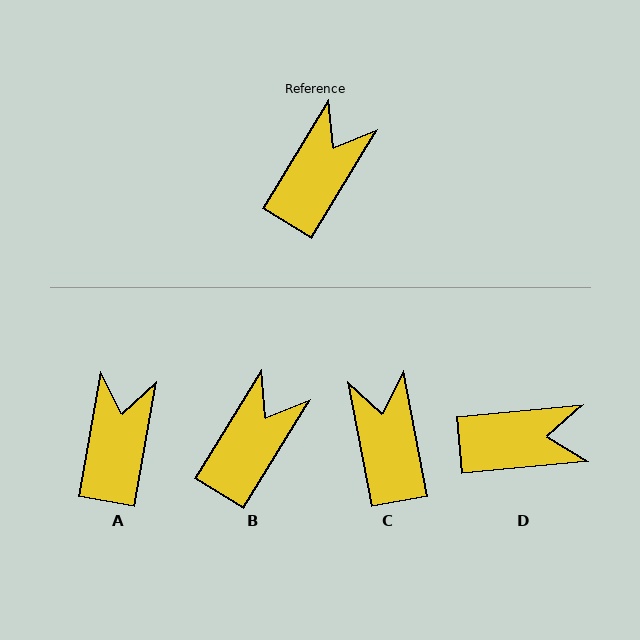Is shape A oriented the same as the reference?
No, it is off by about 22 degrees.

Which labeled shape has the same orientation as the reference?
B.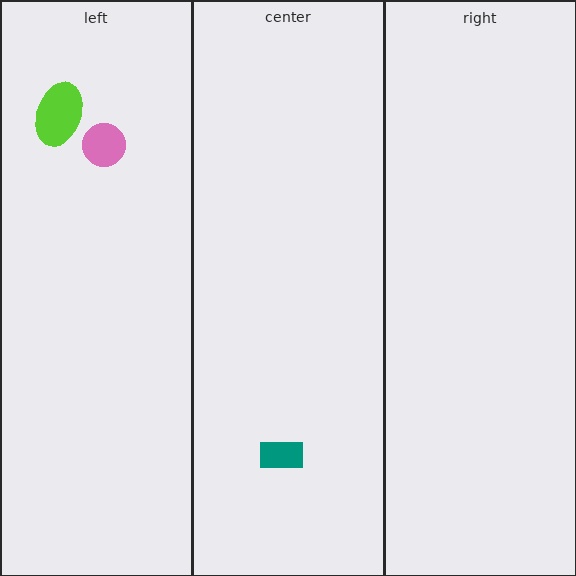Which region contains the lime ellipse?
The left region.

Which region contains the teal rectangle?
The center region.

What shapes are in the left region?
The pink circle, the lime ellipse.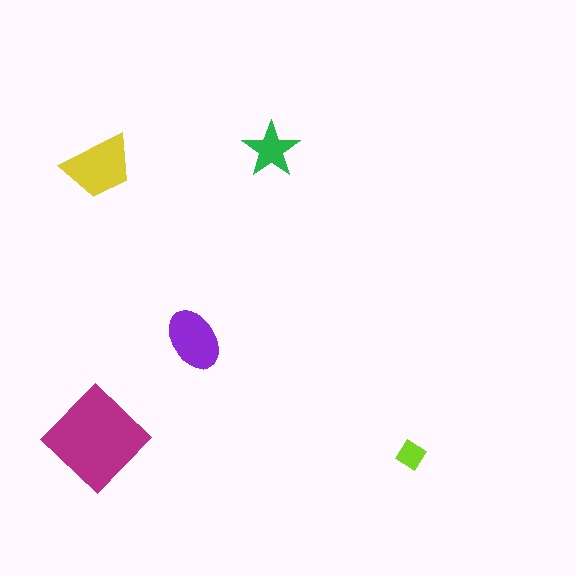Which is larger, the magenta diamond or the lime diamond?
The magenta diamond.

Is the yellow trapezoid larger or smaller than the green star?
Larger.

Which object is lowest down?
The lime diamond is bottommost.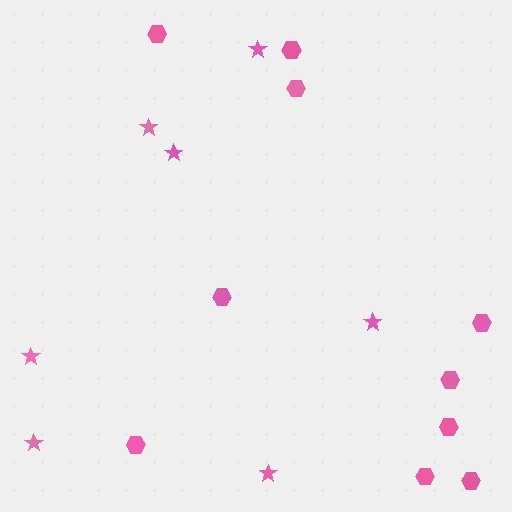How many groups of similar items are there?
There are 2 groups: one group of hexagons (10) and one group of stars (7).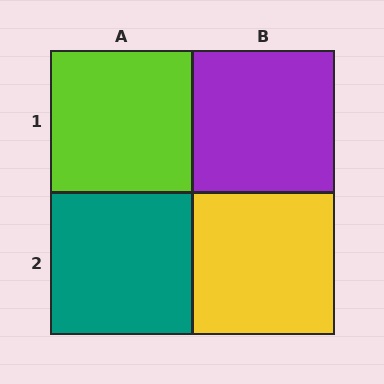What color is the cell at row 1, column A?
Lime.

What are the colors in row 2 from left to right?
Teal, yellow.